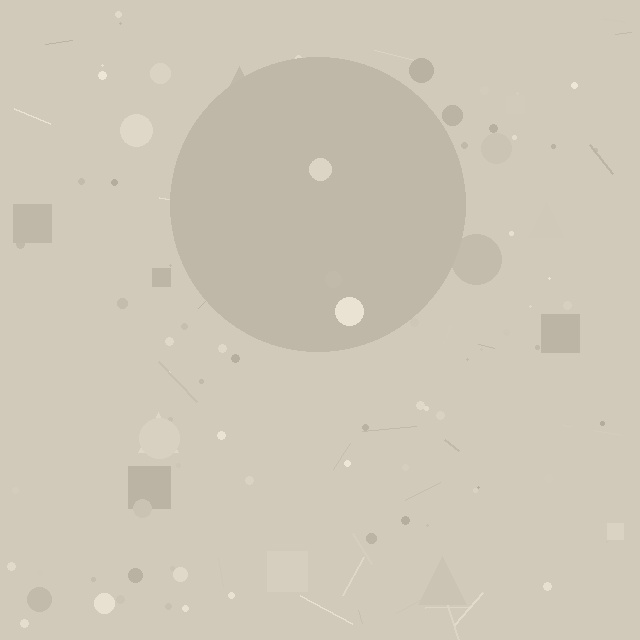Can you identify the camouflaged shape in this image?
The camouflaged shape is a circle.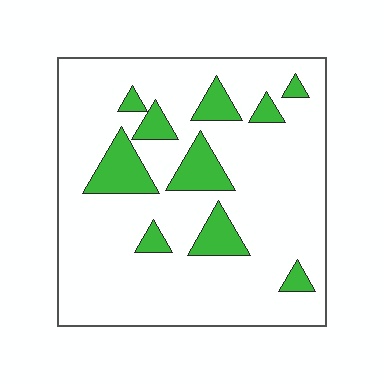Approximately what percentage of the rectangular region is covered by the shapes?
Approximately 15%.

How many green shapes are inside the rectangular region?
10.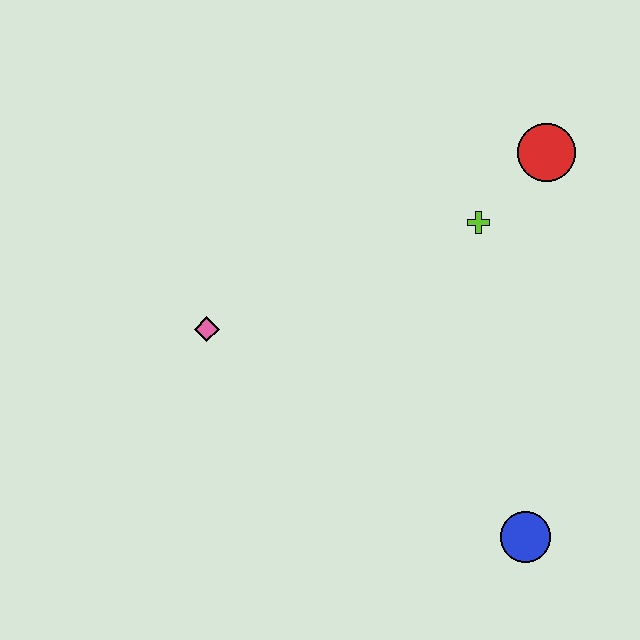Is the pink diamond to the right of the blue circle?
No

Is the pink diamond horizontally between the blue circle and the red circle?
No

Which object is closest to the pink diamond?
The lime cross is closest to the pink diamond.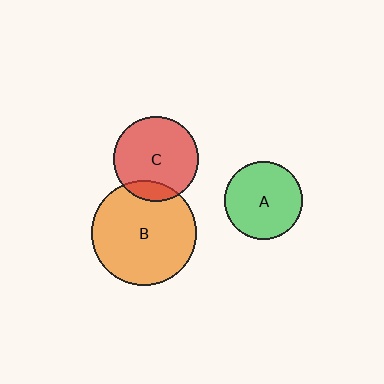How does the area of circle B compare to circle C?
Approximately 1.5 times.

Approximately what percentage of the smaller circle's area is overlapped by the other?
Approximately 15%.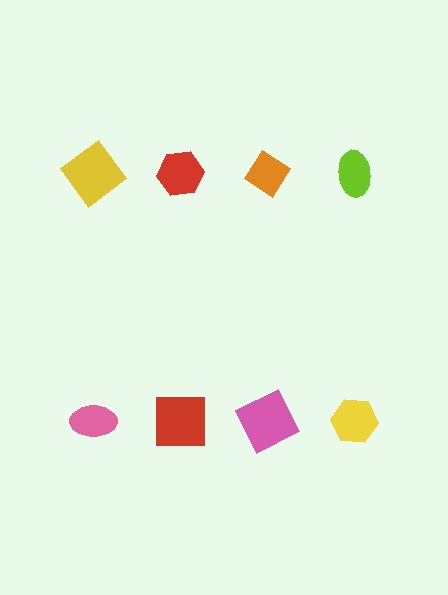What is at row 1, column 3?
An orange diamond.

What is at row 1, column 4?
A lime ellipse.